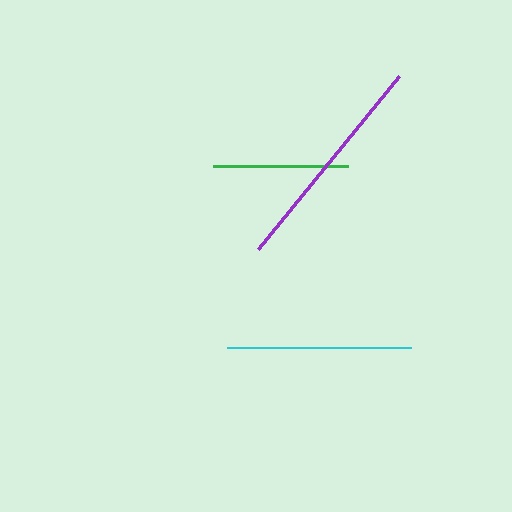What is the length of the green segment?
The green segment is approximately 135 pixels long.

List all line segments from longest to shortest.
From longest to shortest: purple, cyan, green.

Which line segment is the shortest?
The green line is the shortest at approximately 135 pixels.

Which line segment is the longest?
The purple line is the longest at approximately 223 pixels.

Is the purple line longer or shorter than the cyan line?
The purple line is longer than the cyan line.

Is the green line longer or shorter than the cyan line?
The cyan line is longer than the green line.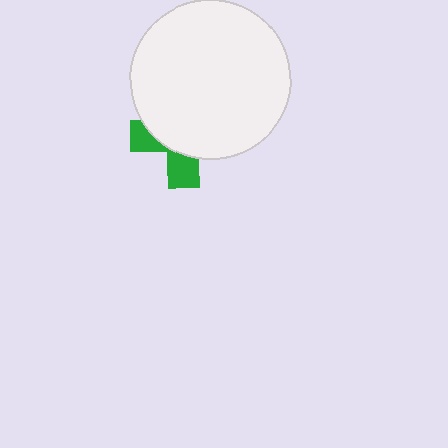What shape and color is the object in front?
The object in front is a white circle.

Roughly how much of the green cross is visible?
A small part of it is visible (roughly 31%).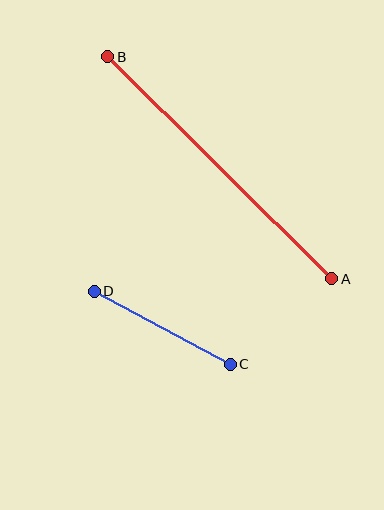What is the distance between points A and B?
The distance is approximately 315 pixels.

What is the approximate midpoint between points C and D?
The midpoint is at approximately (162, 328) pixels.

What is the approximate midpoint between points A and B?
The midpoint is at approximately (220, 168) pixels.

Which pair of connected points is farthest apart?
Points A and B are farthest apart.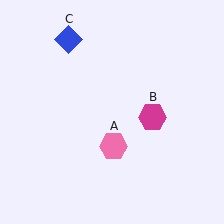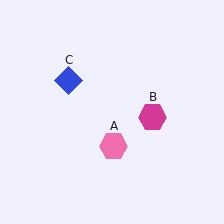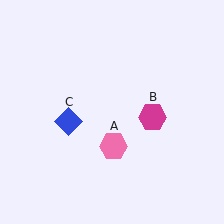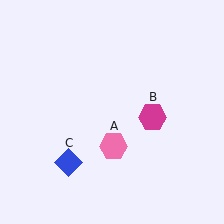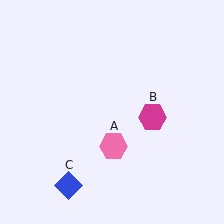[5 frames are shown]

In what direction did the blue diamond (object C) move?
The blue diamond (object C) moved down.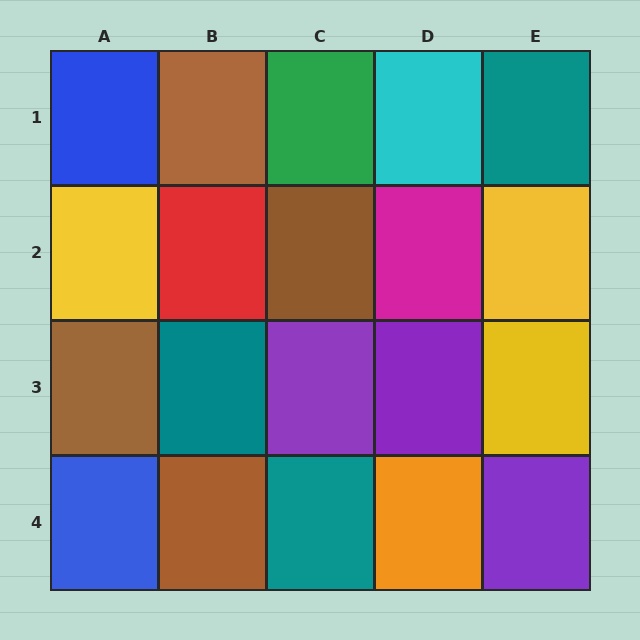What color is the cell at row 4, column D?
Orange.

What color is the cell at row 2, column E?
Yellow.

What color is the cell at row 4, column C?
Teal.